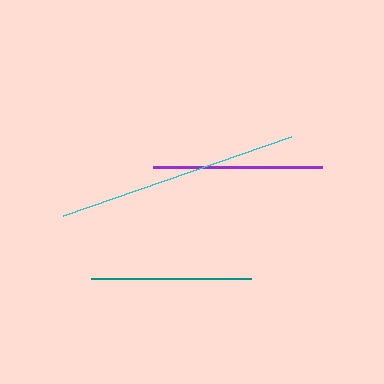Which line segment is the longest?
The cyan line is the longest at approximately 242 pixels.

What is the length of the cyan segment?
The cyan segment is approximately 242 pixels long.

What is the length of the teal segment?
The teal segment is approximately 159 pixels long.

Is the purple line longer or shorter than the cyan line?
The cyan line is longer than the purple line.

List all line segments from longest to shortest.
From longest to shortest: cyan, purple, teal.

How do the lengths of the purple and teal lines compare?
The purple and teal lines are approximately the same length.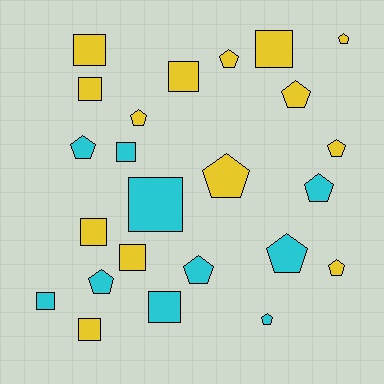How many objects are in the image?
There are 24 objects.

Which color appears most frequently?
Yellow, with 14 objects.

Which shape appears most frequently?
Pentagon, with 13 objects.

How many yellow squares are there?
There are 7 yellow squares.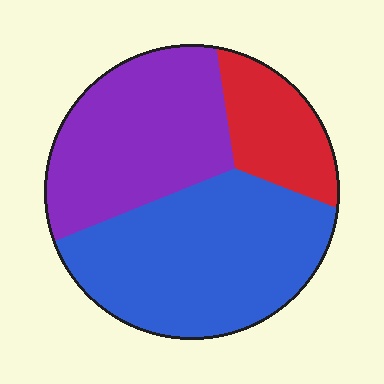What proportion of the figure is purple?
Purple takes up about three eighths (3/8) of the figure.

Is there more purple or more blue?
Blue.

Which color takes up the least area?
Red, at roughly 15%.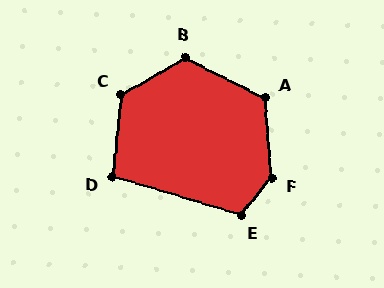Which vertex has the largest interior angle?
F, at approximately 136 degrees.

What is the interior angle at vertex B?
Approximately 123 degrees (obtuse).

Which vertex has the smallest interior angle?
D, at approximately 100 degrees.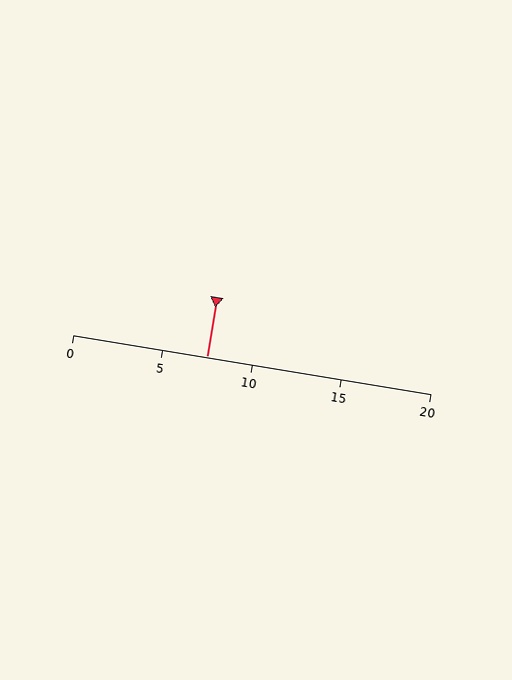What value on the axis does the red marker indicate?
The marker indicates approximately 7.5.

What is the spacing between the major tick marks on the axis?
The major ticks are spaced 5 apart.